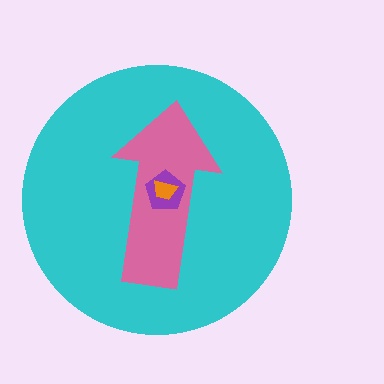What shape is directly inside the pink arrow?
The purple pentagon.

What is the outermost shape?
The cyan circle.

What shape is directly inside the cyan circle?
The pink arrow.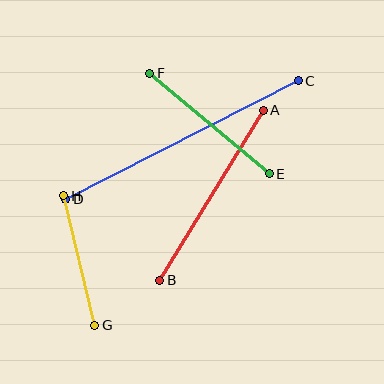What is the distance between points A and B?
The distance is approximately 199 pixels.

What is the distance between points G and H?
The distance is approximately 133 pixels.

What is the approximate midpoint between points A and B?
The midpoint is at approximately (211, 195) pixels.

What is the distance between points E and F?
The distance is approximately 156 pixels.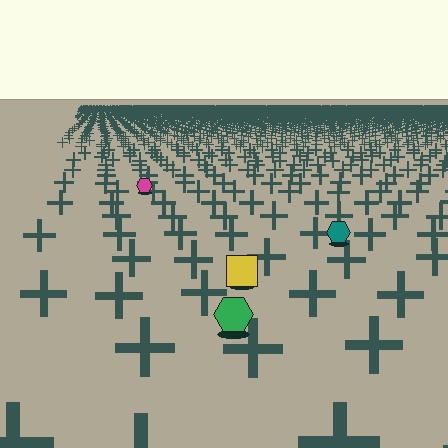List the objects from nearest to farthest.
From nearest to farthest: the green hexagon, the yellow square, the teal hexagon, the magenta hexagon.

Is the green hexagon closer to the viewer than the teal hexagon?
Yes. The green hexagon is closer — you can tell from the texture gradient: the ground texture is coarser near it.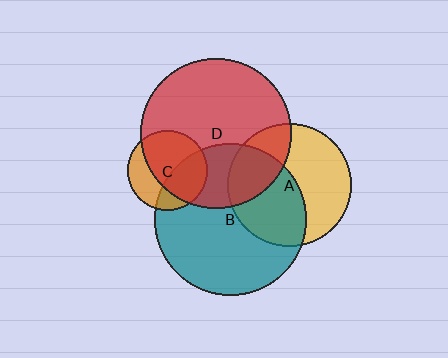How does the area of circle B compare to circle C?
Approximately 3.7 times.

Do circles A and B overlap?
Yes.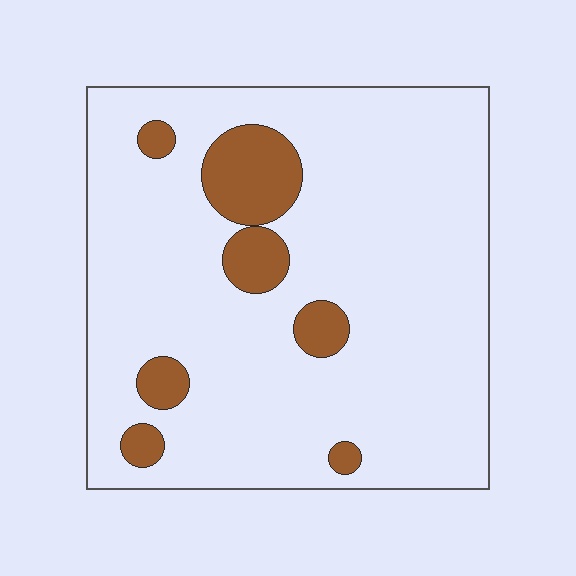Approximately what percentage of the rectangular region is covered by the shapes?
Approximately 10%.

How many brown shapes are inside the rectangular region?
7.